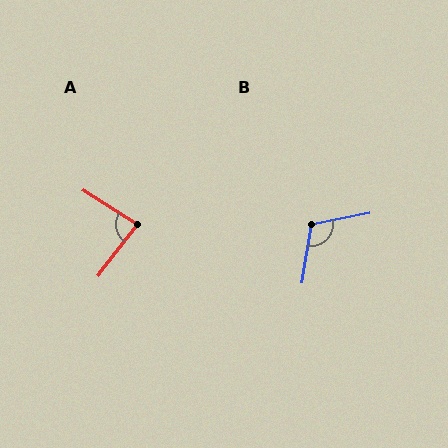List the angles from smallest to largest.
A (85°), B (110°).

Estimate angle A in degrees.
Approximately 85 degrees.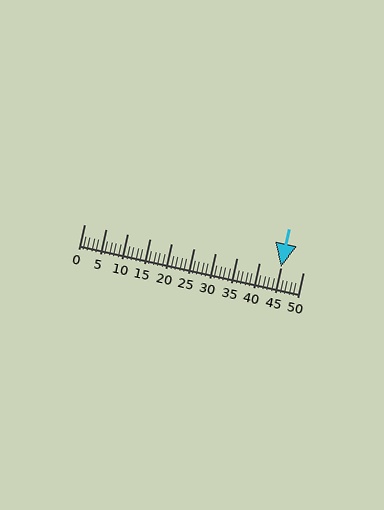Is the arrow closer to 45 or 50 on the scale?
The arrow is closer to 45.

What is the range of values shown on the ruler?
The ruler shows values from 0 to 50.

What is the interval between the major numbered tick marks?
The major tick marks are spaced 5 units apart.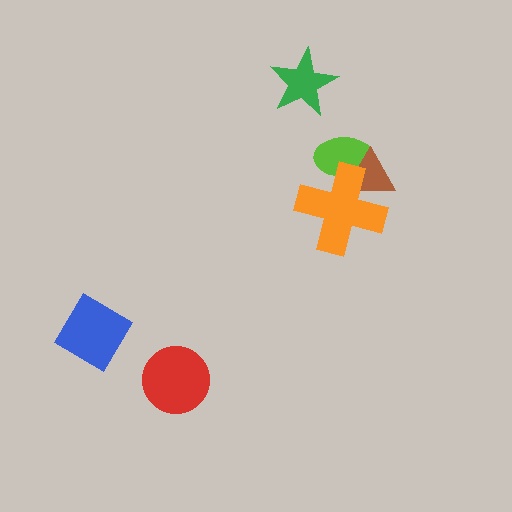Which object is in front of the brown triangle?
The orange cross is in front of the brown triangle.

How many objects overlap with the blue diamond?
0 objects overlap with the blue diamond.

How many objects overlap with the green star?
0 objects overlap with the green star.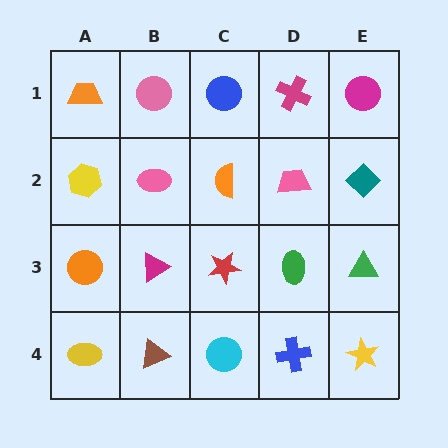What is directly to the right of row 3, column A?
A magenta triangle.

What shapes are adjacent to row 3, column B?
A pink ellipse (row 2, column B), a brown triangle (row 4, column B), an orange circle (row 3, column A), a red star (row 3, column C).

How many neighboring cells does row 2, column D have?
4.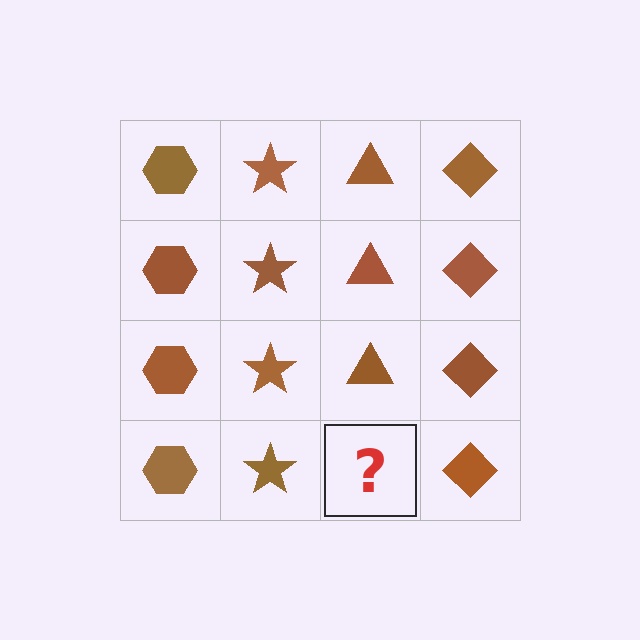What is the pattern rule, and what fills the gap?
The rule is that each column has a consistent shape. The gap should be filled with a brown triangle.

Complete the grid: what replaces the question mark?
The question mark should be replaced with a brown triangle.